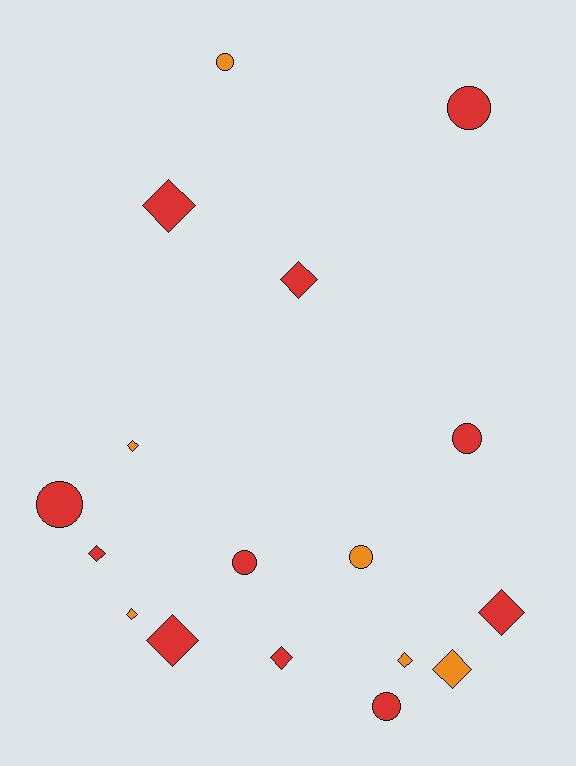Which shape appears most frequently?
Diamond, with 10 objects.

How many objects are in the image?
There are 17 objects.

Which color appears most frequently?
Red, with 11 objects.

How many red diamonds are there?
There are 6 red diamonds.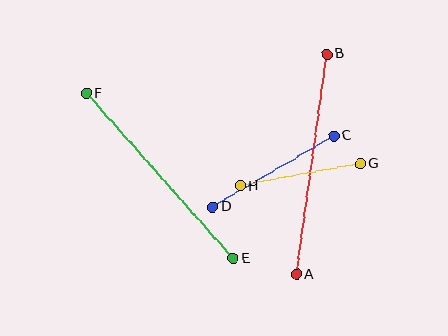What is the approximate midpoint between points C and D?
The midpoint is at approximately (273, 171) pixels.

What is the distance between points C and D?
The distance is approximately 140 pixels.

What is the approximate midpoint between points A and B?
The midpoint is at approximately (312, 164) pixels.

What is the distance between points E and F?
The distance is approximately 221 pixels.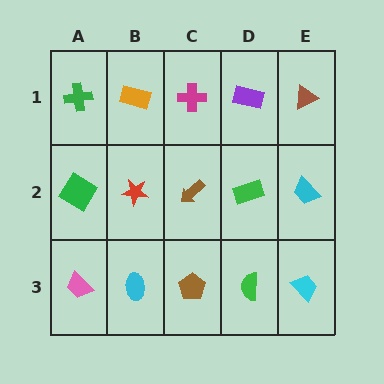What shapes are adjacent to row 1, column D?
A green rectangle (row 2, column D), a magenta cross (row 1, column C), a brown triangle (row 1, column E).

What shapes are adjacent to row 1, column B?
A red star (row 2, column B), a green cross (row 1, column A), a magenta cross (row 1, column C).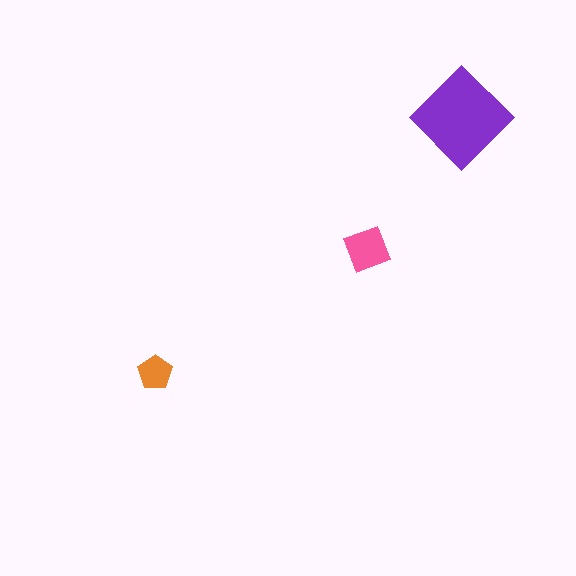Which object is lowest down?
The orange pentagon is bottommost.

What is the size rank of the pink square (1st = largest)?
2nd.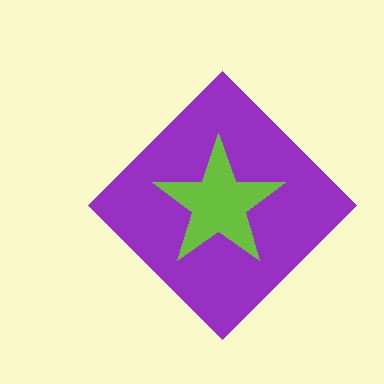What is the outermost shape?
The purple diamond.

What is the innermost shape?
The lime star.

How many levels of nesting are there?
2.